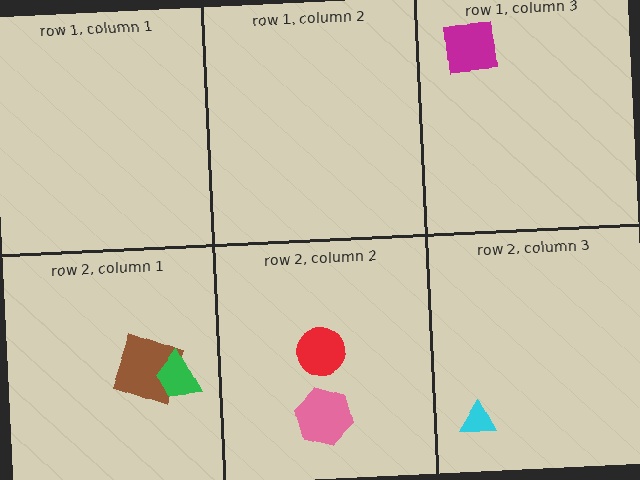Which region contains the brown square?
The row 2, column 1 region.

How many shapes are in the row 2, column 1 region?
2.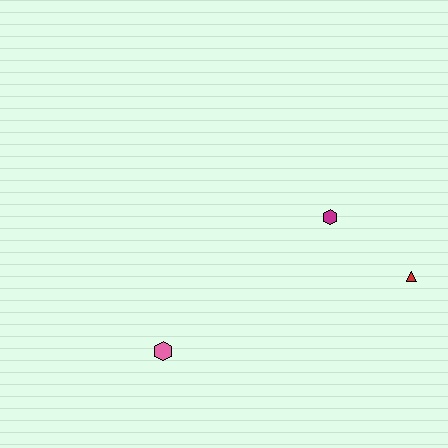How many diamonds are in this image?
There are no diamonds.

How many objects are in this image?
There are 3 objects.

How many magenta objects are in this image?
There is 1 magenta object.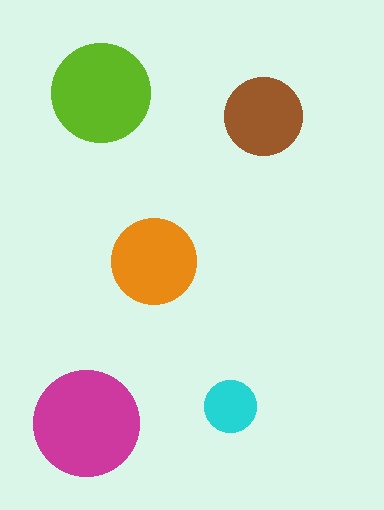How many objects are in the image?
There are 5 objects in the image.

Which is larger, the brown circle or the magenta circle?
The magenta one.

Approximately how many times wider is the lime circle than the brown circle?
About 1.5 times wider.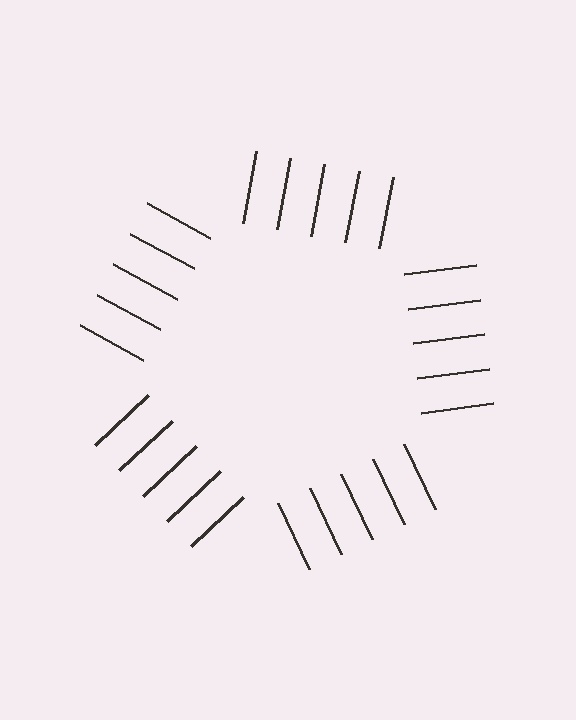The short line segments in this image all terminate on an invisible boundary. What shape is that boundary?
An illusory pentagon — the line segments terminate on its edges but no continuous stroke is drawn.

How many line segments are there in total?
25 — 5 along each of the 5 edges.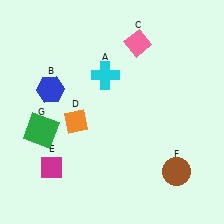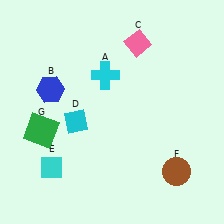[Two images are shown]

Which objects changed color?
D changed from orange to cyan. E changed from magenta to cyan.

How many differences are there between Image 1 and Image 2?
There are 2 differences between the two images.